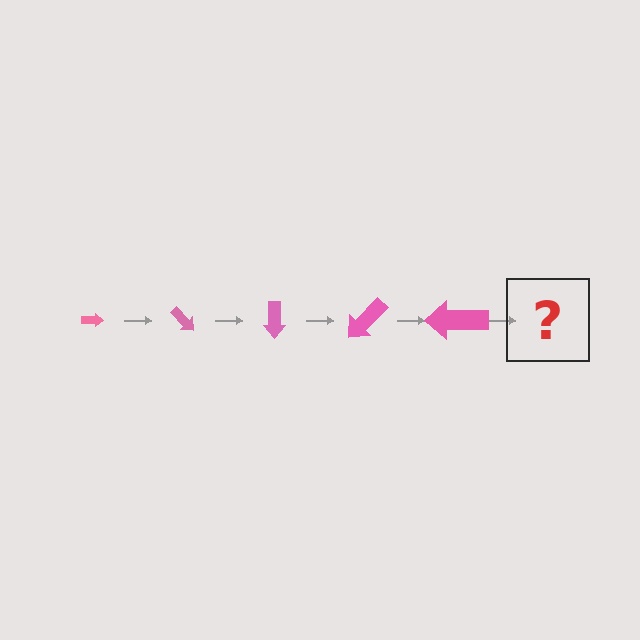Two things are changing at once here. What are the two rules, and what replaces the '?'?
The two rules are that the arrow grows larger each step and it rotates 45 degrees each step. The '?' should be an arrow, larger than the previous one and rotated 225 degrees from the start.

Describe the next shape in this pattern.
It should be an arrow, larger than the previous one and rotated 225 degrees from the start.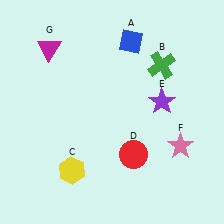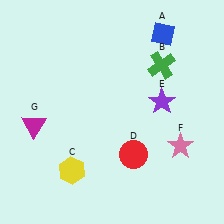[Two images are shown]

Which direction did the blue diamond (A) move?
The blue diamond (A) moved right.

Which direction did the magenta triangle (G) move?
The magenta triangle (G) moved down.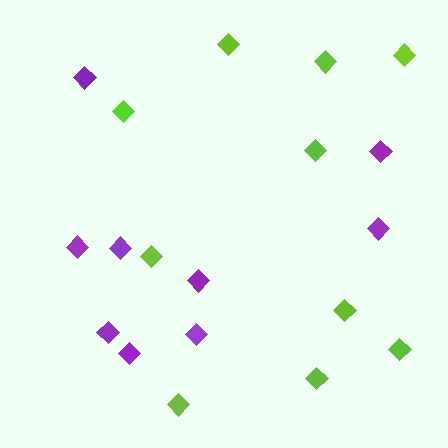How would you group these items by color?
There are 2 groups: one group of lime diamonds (10) and one group of purple diamonds (9).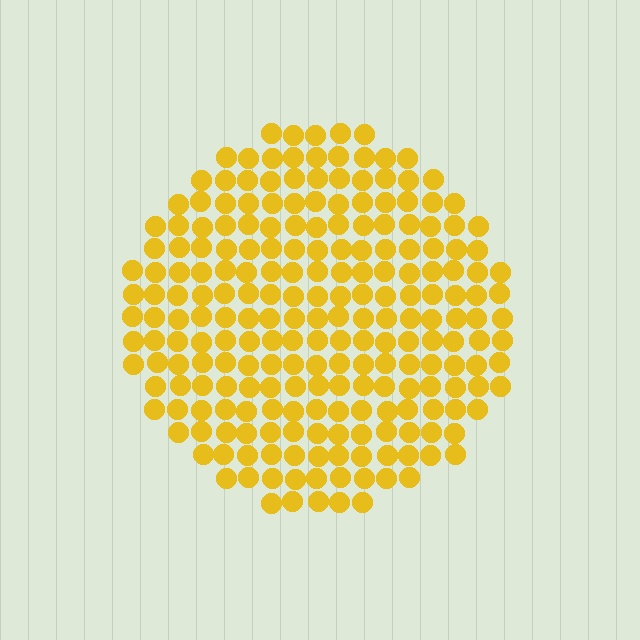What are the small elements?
The small elements are circles.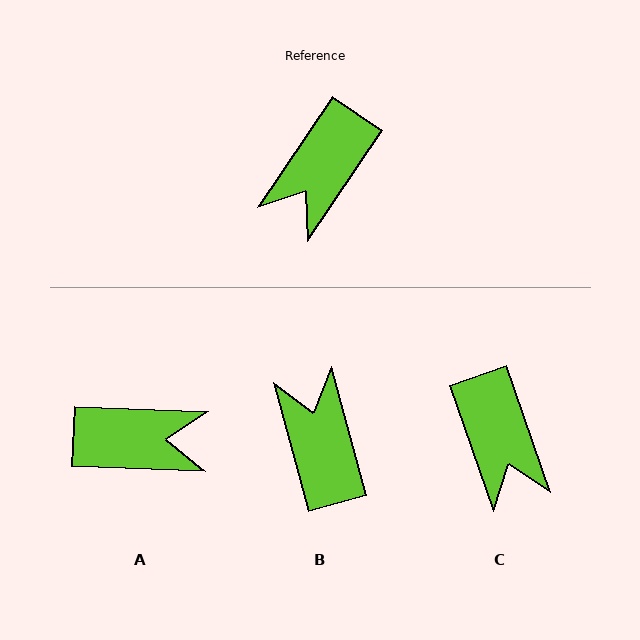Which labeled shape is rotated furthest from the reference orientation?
B, about 131 degrees away.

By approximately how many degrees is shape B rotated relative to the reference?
Approximately 131 degrees clockwise.